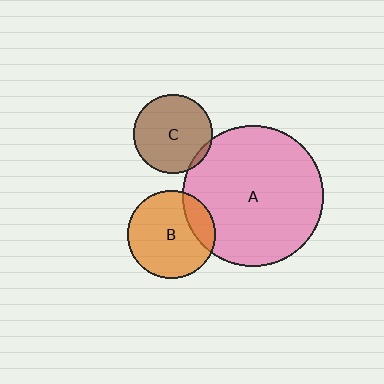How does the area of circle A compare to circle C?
Approximately 3.2 times.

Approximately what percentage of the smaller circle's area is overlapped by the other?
Approximately 5%.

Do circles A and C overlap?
Yes.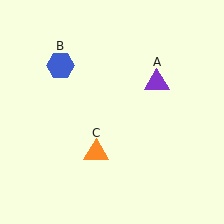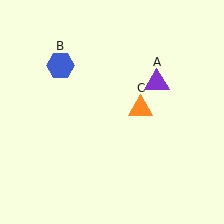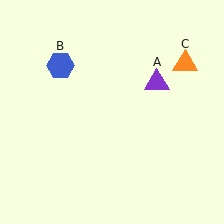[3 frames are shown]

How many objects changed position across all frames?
1 object changed position: orange triangle (object C).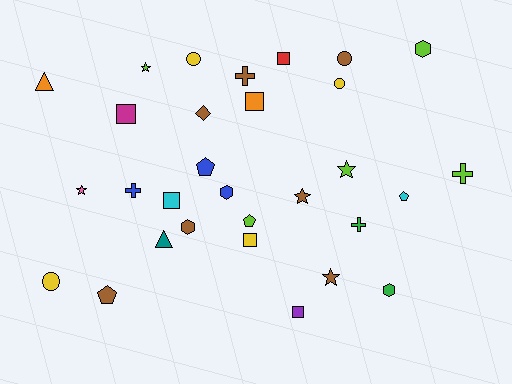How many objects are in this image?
There are 30 objects.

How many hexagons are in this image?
There are 4 hexagons.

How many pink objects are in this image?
There is 1 pink object.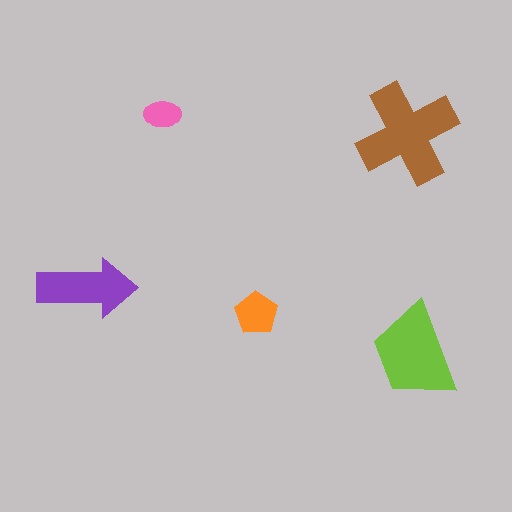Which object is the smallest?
The pink ellipse.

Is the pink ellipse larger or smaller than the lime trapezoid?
Smaller.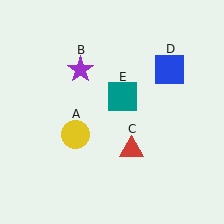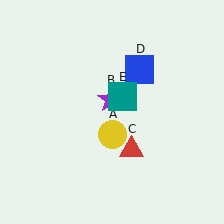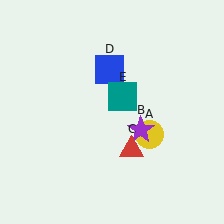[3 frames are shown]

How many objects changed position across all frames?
3 objects changed position: yellow circle (object A), purple star (object B), blue square (object D).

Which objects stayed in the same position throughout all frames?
Red triangle (object C) and teal square (object E) remained stationary.